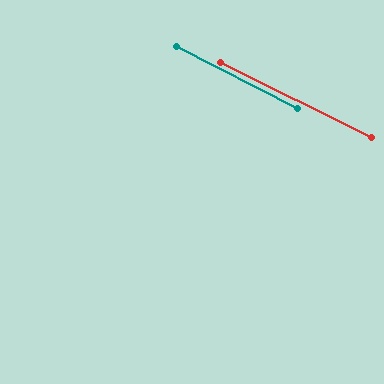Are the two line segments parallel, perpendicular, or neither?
Parallel — their directions differ by only 1.0°.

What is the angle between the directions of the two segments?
Approximately 1 degree.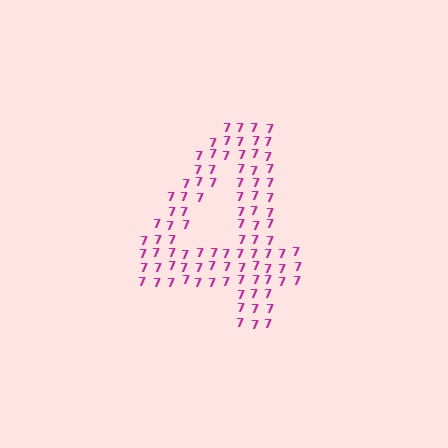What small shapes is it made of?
It is made of small digit 7's.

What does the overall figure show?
The overall figure shows the digit 4.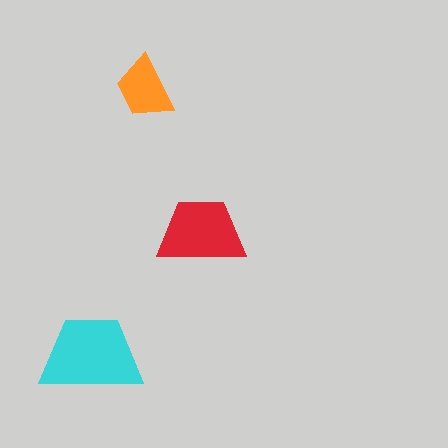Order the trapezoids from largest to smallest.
the cyan one, the red one, the orange one.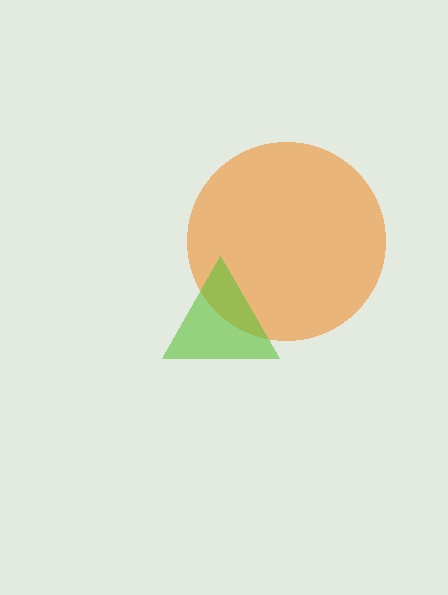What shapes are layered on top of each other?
The layered shapes are: an orange circle, a lime triangle.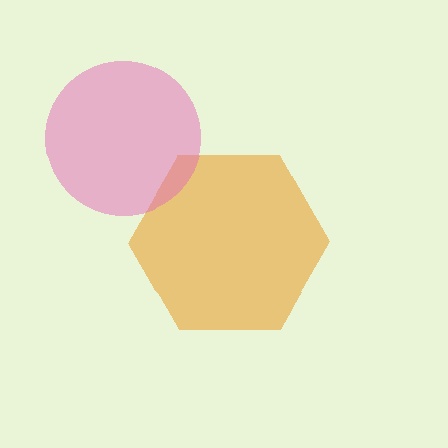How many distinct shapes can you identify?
There are 2 distinct shapes: an orange hexagon, a pink circle.